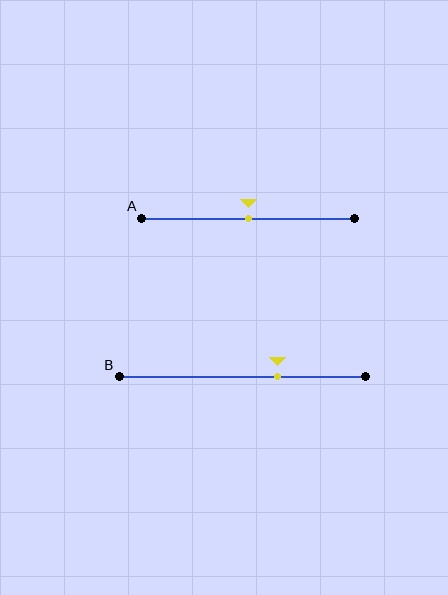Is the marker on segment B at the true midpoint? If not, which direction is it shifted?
No, the marker on segment B is shifted to the right by about 14% of the segment length.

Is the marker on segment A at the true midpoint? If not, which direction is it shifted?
Yes, the marker on segment A is at the true midpoint.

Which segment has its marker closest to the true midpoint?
Segment A has its marker closest to the true midpoint.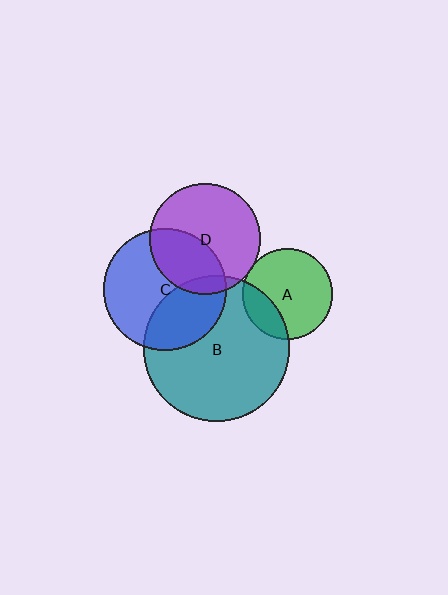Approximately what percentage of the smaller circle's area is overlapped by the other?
Approximately 10%.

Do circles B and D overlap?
Yes.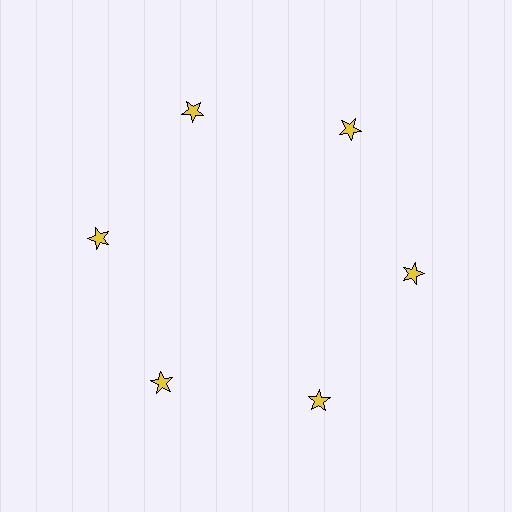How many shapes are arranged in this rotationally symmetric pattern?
There are 6 shapes, arranged in 6 groups of 1.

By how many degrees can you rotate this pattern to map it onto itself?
The pattern maps onto itself every 60 degrees of rotation.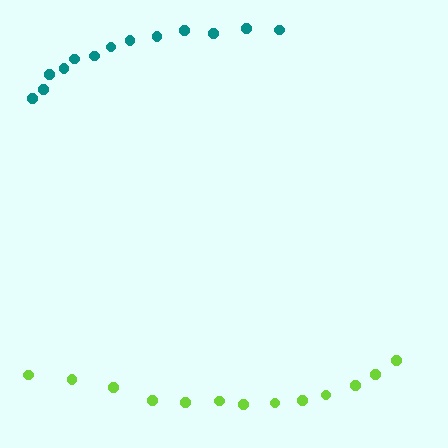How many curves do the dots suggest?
There are 2 distinct paths.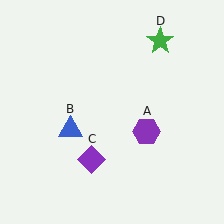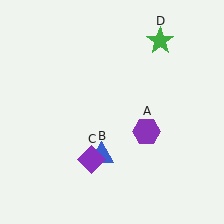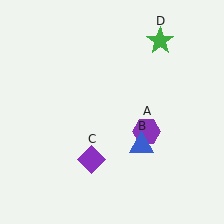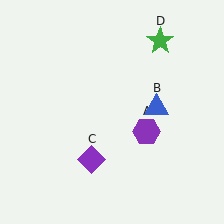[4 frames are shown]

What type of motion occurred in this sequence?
The blue triangle (object B) rotated counterclockwise around the center of the scene.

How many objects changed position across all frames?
1 object changed position: blue triangle (object B).